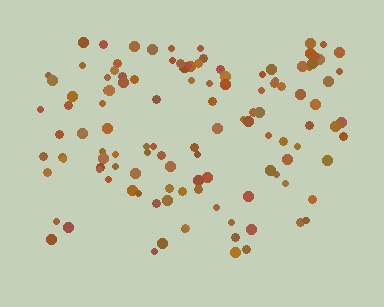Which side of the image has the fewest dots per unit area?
The bottom.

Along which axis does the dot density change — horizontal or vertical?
Vertical.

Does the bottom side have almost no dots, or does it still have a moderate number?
Still a moderate number, just noticeably fewer than the top.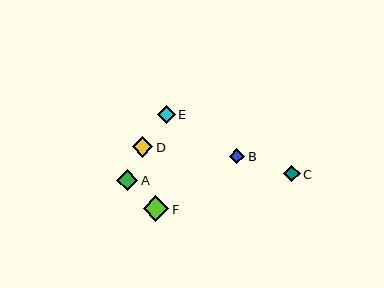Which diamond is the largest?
Diamond F is the largest with a size of approximately 25 pixels.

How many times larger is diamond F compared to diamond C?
Diamond F is approximately 1.6 times the size of diamond C.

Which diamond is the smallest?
Diamond B is the smallest with a size of approximately 16 pixels.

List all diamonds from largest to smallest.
From largest to smallest: F, A, D, E, C, B.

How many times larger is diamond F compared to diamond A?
Diamond F is approximately 1.2 times the size of diamond A.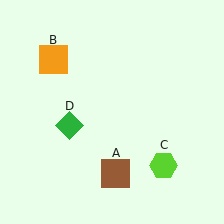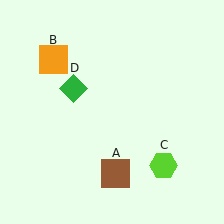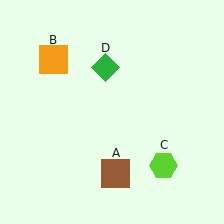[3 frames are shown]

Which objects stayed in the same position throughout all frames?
Brown square (object A) and orange square (object B) and lime hexagon (object C) remained stationary.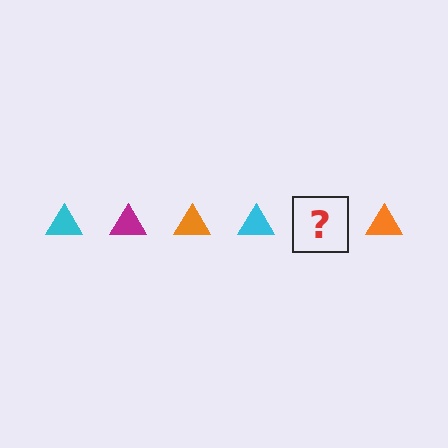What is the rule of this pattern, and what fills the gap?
The rule is that the pattern cycles through cyan, magenta, orange triangles. The gap should be filled with a magenta triangle.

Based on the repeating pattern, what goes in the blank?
The blank should be a magenta triangle.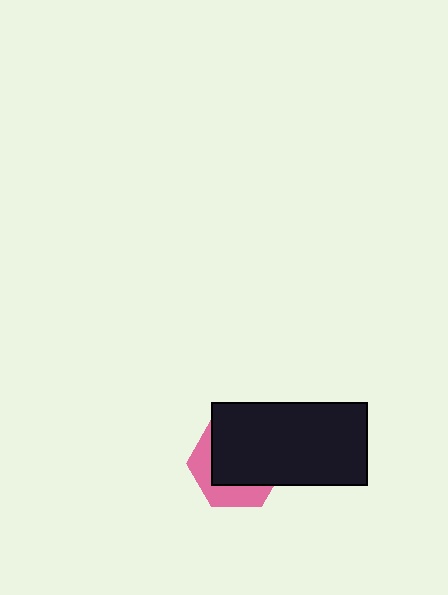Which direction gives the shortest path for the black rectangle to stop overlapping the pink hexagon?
Moving toward the upper-right gives the shortest separation.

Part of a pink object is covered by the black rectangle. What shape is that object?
It is a hexagon.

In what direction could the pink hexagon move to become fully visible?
The pink hexagon could move toward the lower-left. That would shift it out from behind the black rectangle entirely.